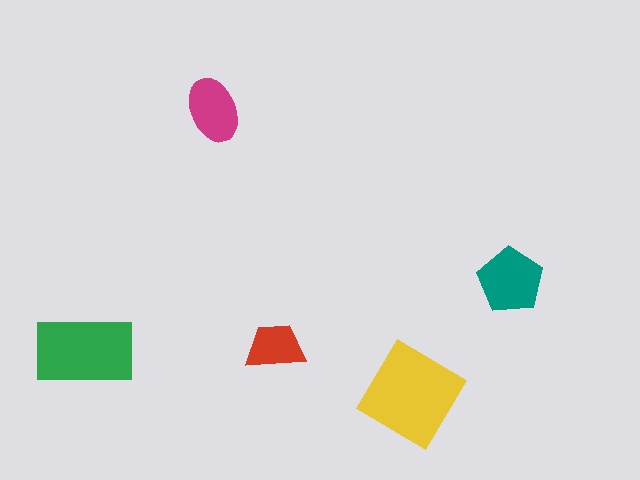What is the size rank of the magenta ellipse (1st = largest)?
4th.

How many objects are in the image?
There are 5 objects in the image.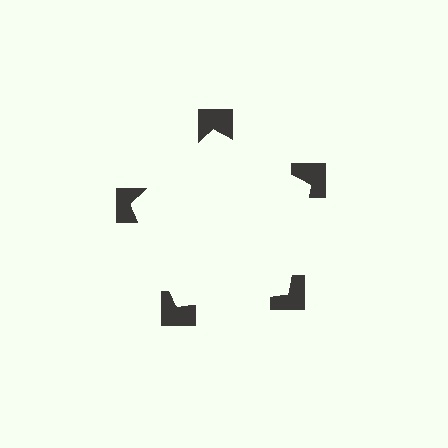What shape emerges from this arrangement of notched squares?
An illusory pentagon — its edges are inferred from the aligned wedge cuts in the notched squares, not physically drawn.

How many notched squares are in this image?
There are 5 — one at each vertex of the illusory pentagon.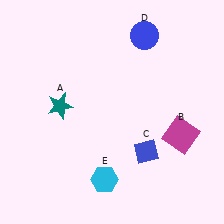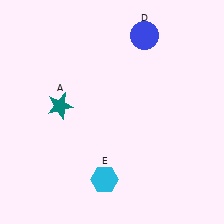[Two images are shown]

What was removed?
The blue diamond (C), the magenta square (B) were removed in Image 2.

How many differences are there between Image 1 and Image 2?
There are 2 differences between the two images.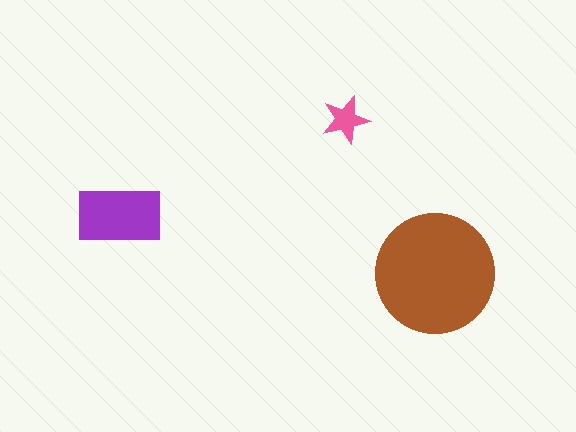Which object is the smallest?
The pink star.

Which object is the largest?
The brown circle.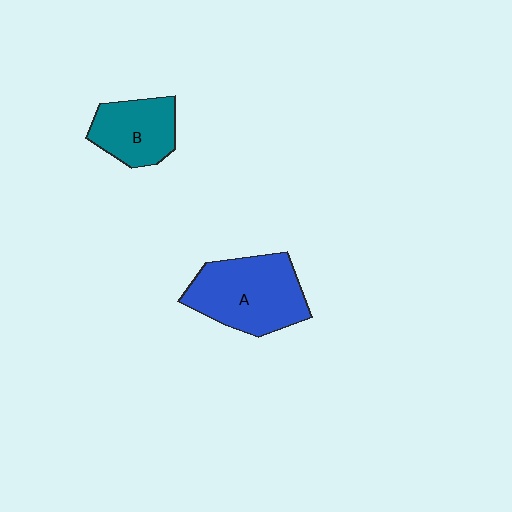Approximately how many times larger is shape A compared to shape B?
Approximately 1.5 times.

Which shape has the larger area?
Shape A (blue).